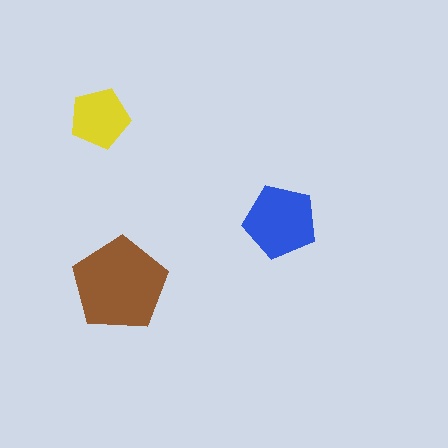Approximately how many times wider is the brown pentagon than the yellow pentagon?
About 1.5 times wider.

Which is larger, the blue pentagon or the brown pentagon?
The brown one.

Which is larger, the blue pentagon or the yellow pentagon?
The blue one.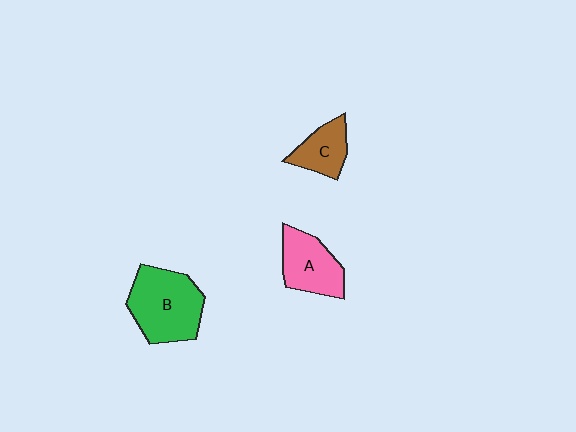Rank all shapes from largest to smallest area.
From largest to smallest: B (green), A (pink), C (brown).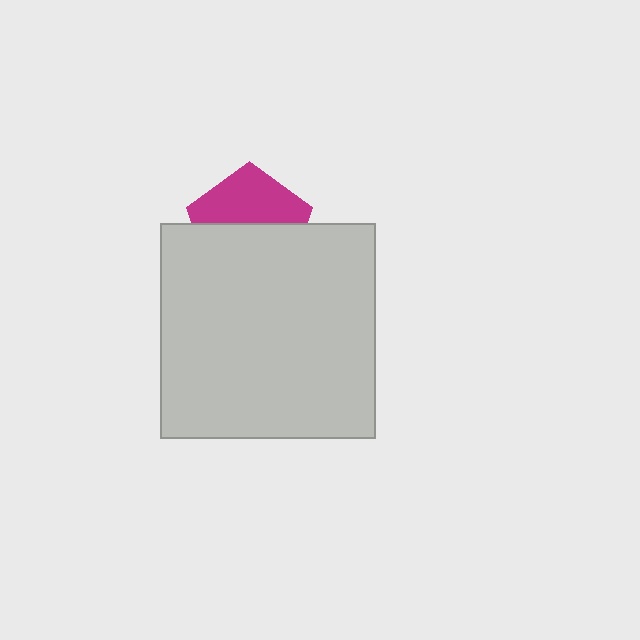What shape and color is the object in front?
The object in front is a light gray square.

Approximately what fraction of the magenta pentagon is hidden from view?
Roughly 54% of the magenta pentagon is hidden behind the light gray square.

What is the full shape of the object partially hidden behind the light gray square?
The partially hidden object is a magenta pentagon.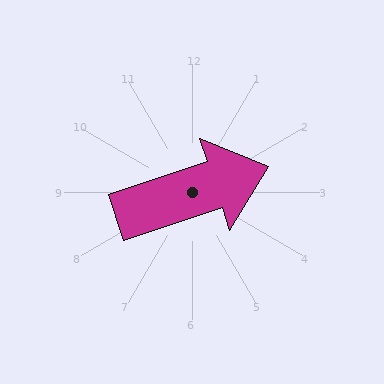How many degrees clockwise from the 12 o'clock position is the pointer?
Approximately 72 degrees.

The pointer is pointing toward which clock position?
Roughly 2 o'clock.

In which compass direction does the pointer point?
East.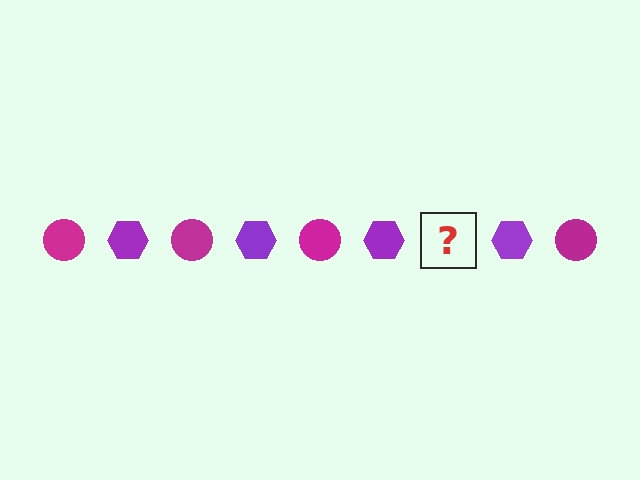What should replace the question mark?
The question mark should be replaced with a magenta circle.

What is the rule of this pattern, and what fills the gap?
The rule is that the pattern alternates between magenta circle and purple hexagon. The gap should be filled with a magenta circle.